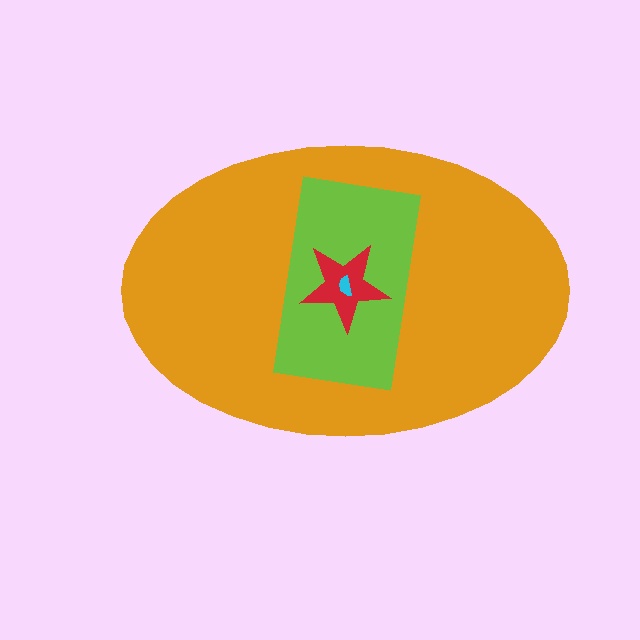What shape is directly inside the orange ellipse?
The lime rectangle.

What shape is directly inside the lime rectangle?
The red star.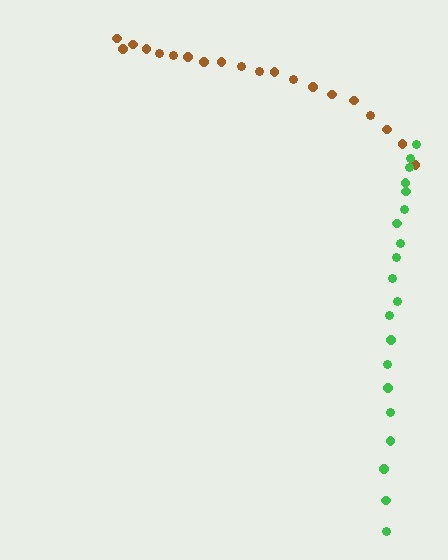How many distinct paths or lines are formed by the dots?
There are 2 distinct paths.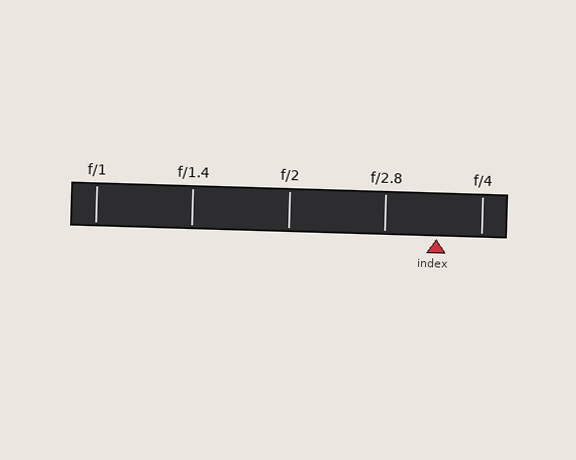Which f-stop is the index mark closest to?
The index mark is closest to f/4.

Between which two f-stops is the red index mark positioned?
The index mark is between f/2.8 and f/4.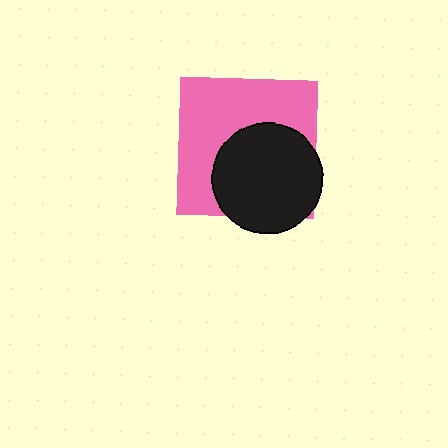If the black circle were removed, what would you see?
You would see the complete pink square.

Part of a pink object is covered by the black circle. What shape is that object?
It is a square.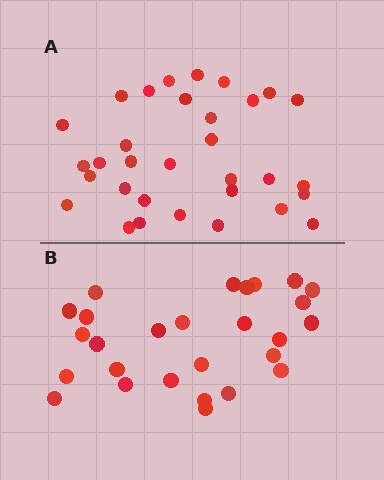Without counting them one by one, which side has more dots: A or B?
Region A (the top region) has more dots.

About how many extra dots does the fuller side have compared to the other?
Region A has about 5 more dots than region B.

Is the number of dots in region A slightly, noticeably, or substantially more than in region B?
Region A has only slightly more — the two regions are fairly close. The ratio is roughly 1.2 to 1.